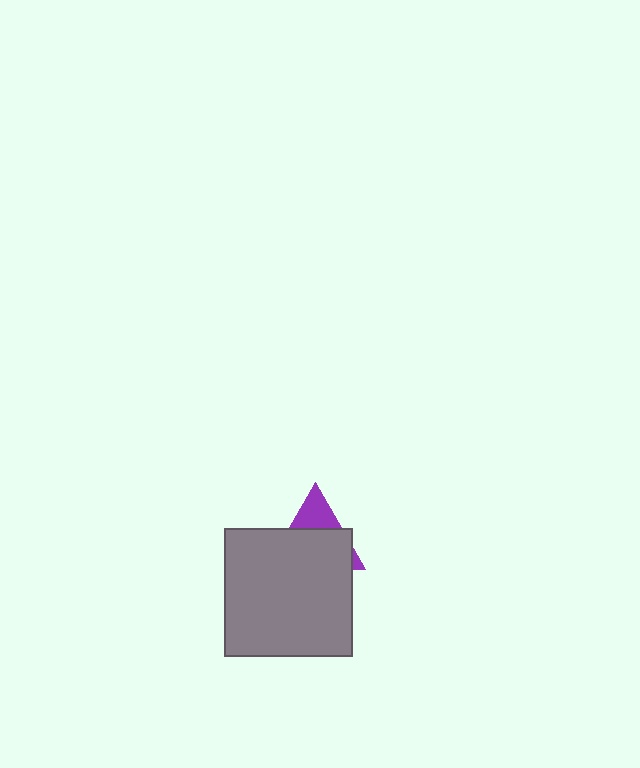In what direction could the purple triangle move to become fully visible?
The purple triangle could move up. That would shift it out from behind the gray square entirely.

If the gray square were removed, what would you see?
You would see the complete purple triangle.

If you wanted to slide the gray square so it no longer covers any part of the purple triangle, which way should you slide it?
Slide it down — that is the most direct way to separate the two shapes.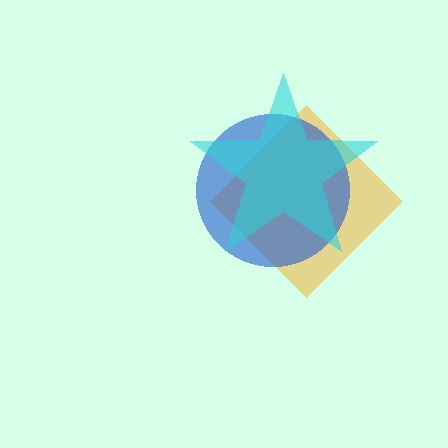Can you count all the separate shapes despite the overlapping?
Yes, there are 3 separate shapes.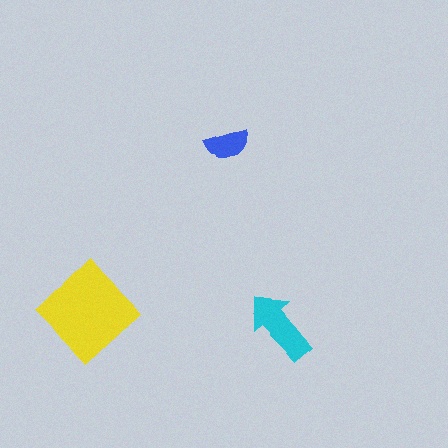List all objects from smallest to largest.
The blue semicircle, the cyan arrow, the yellow diamond.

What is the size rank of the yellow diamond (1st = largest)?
1st.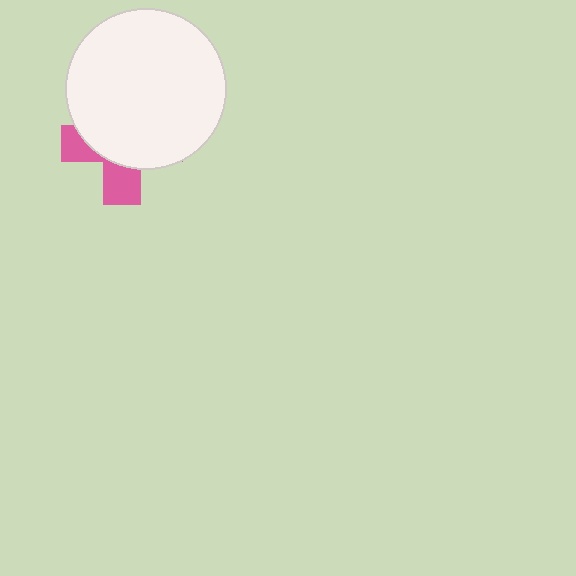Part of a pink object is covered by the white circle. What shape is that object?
It is a cross.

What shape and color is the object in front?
The object in front is a white circle.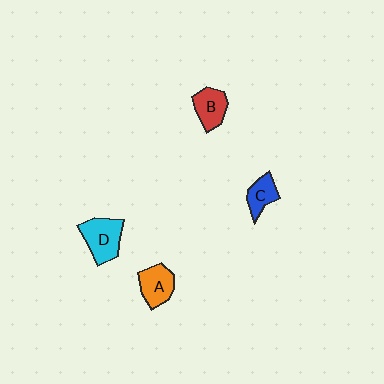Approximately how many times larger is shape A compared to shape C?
Approximately 1.3 times.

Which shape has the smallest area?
Shape C (blue).